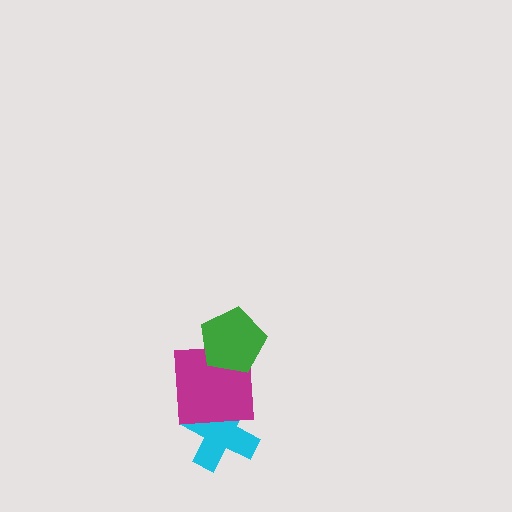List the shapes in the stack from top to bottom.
From top to bottom: the green pentagon, the magenta square, the cyan cross.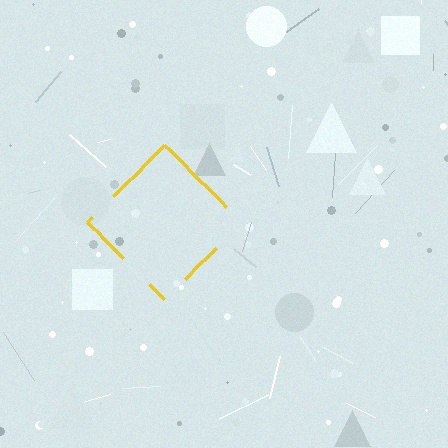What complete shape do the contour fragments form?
The contour fragments form a diamond.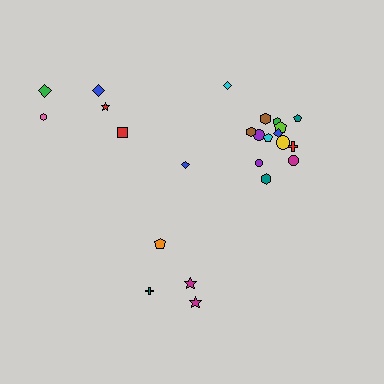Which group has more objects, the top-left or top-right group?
The top-right group.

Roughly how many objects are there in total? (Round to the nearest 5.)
Roughly 25 objects in total.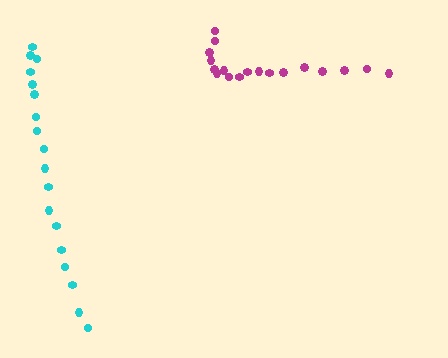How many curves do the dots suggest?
There are 2 distinct paths.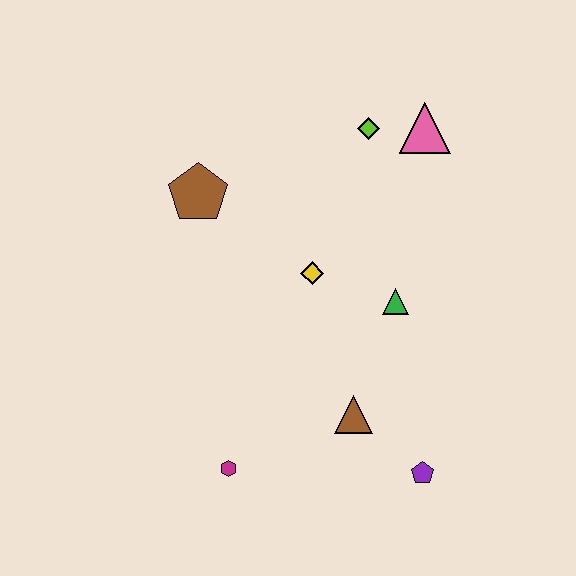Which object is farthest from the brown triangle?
The pink triangle is farthest from the brown triangle.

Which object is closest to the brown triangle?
The purple pentagon is closest to the brown triangle.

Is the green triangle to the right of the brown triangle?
Yes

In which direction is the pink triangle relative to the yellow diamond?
The pink triangle is above the yellow diamond.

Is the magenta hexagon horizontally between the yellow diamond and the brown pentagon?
Yes